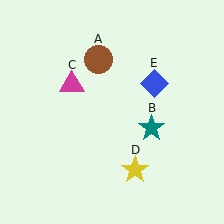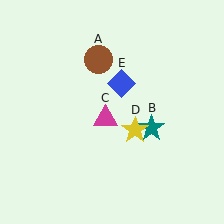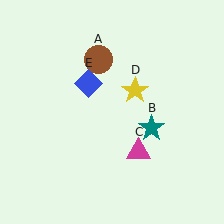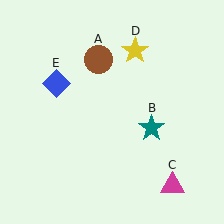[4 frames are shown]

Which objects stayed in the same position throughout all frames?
Brown circle (object A) and teal star (object B) remained stationary.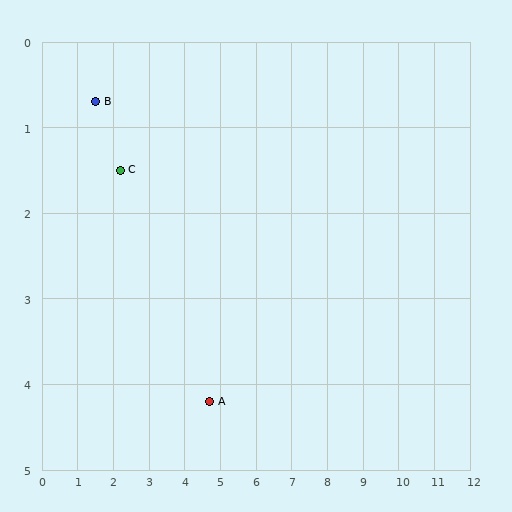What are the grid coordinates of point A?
Point A is at approximately (4.7, 4.2).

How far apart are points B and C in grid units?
Points B and C are about 1.1 grid units apart.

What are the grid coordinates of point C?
Point C is at approximately (2.2, 1.5).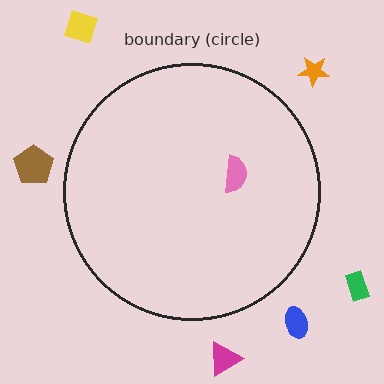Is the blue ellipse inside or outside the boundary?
Outside.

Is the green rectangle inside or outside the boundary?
Outside.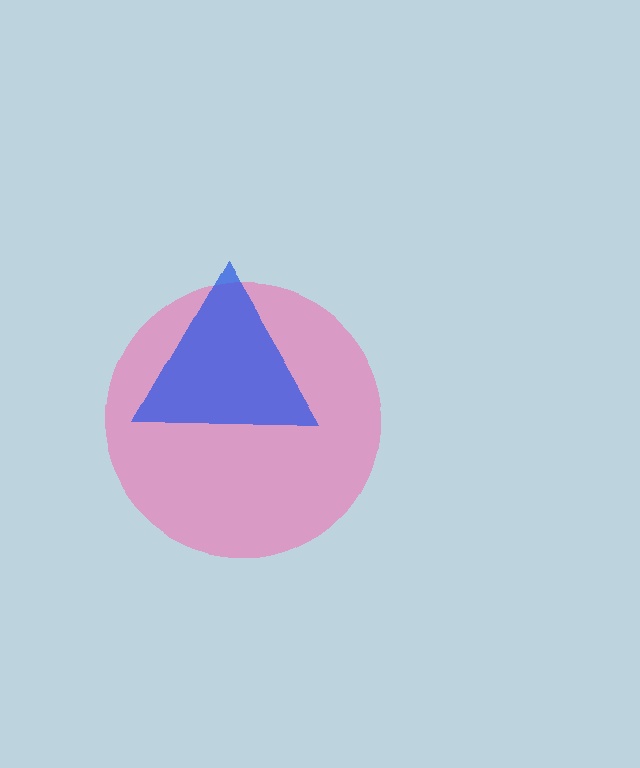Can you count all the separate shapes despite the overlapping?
Yes, there are 2 separate shapes.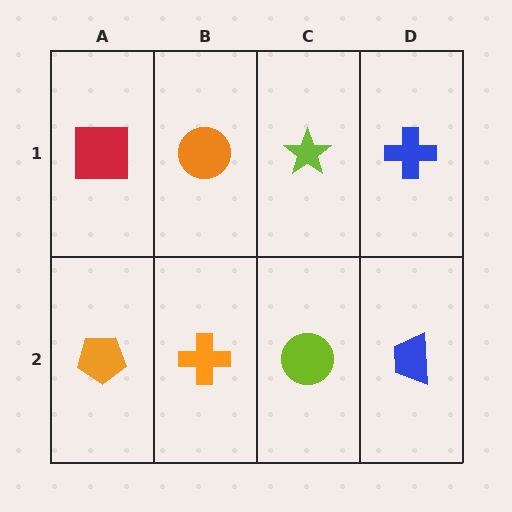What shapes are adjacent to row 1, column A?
An orange pentagon (row 2, column A), an orange circle (row 1, column B).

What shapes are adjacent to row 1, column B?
An orange cross (row 2, column B), a red square (row 1, column A), a lime star (row 1, column C).